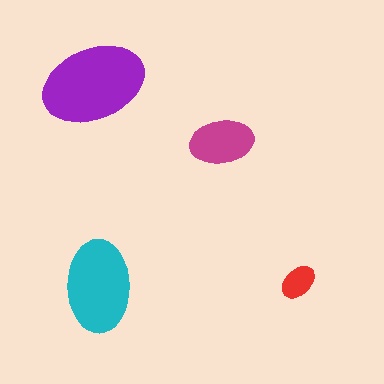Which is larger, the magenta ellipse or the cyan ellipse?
The cyan one.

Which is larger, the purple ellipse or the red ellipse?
The purple one.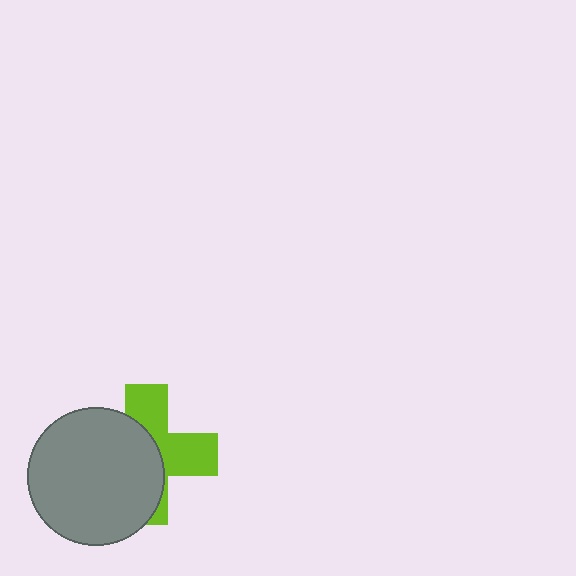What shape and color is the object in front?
The object in front is a gray circle.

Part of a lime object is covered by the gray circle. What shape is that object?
It is a cross.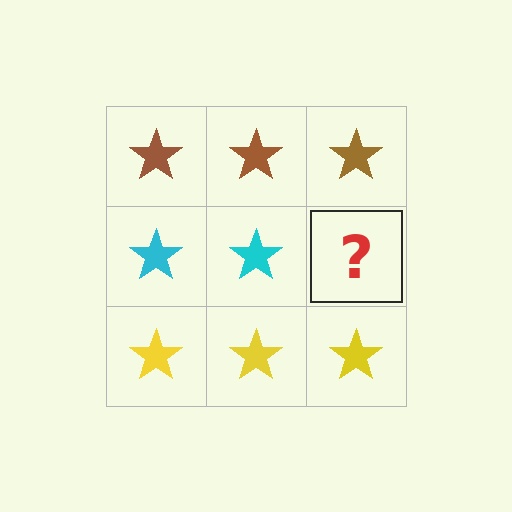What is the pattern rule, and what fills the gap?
The rule is that each row has a consistent color. The gap should be filled with a cyan star.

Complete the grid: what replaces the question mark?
The question mark should be replaced with a cyan star.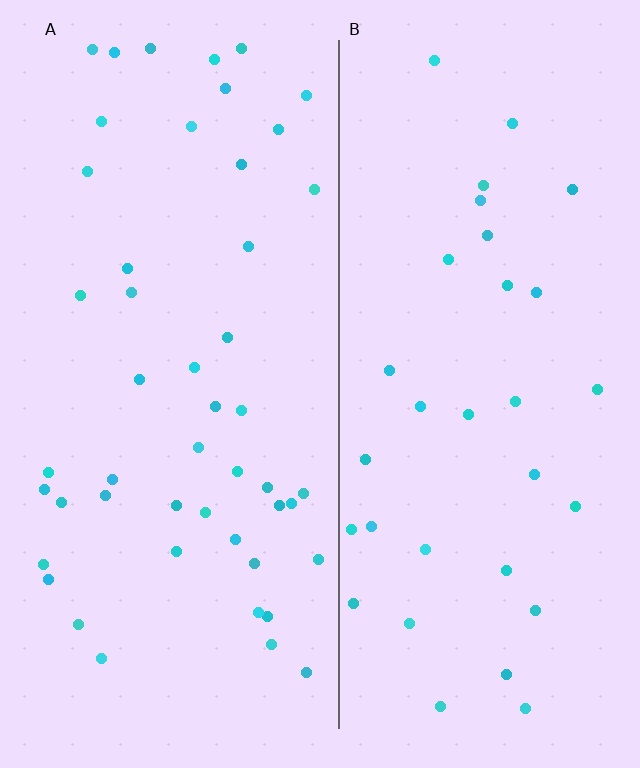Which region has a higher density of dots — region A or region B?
A (the left).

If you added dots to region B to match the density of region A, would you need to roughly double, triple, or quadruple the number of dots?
Approximately double.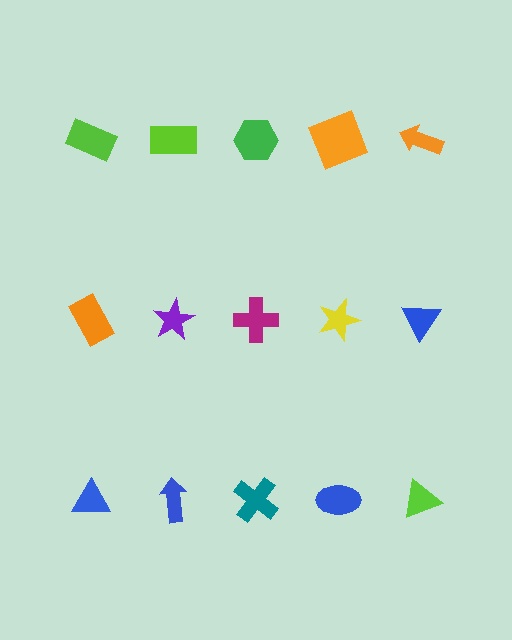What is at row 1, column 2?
A lime rectangle.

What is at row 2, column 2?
A purple star.